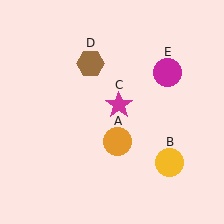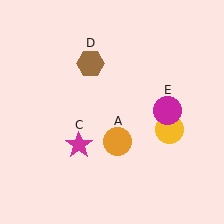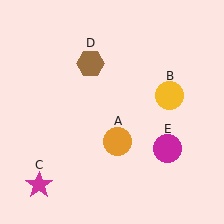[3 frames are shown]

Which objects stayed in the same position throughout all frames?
Orange circle (object A) and brown hexagon (object D) remained stationary.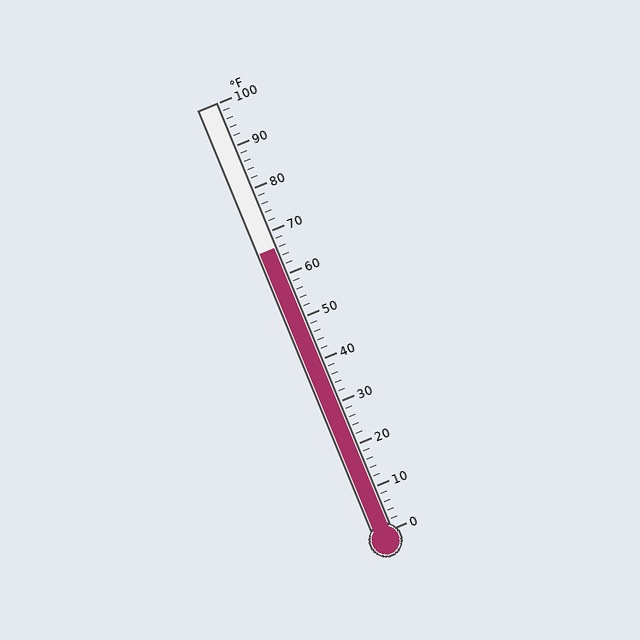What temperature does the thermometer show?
The thermometer shows approximately 66°F.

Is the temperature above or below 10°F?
The temperature is above 10°F.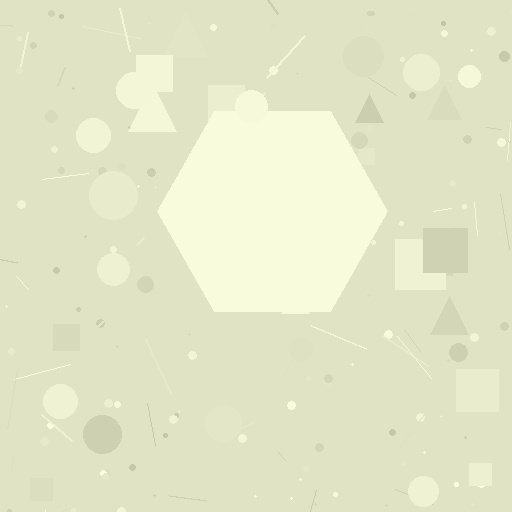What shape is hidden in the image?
A hexagon is hidden in the image.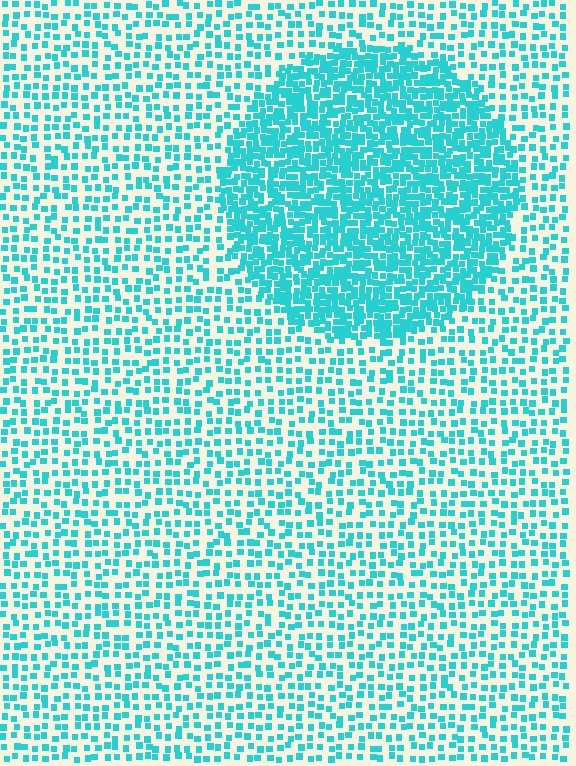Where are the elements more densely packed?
The elements are more densely packed inside the circle boundary.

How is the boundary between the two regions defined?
The boundary is defined by a change in element density (approximately 2.3x ratio). All elements are the same color, size, and shape.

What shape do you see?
I see a circle.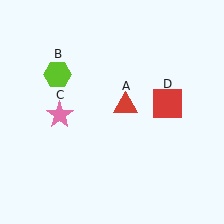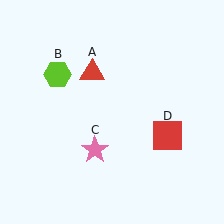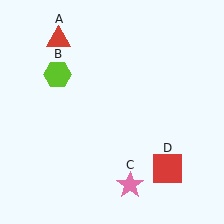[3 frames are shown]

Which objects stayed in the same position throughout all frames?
Lime hexagon (object B) remained stationary.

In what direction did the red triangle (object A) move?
The red triangle (object A) moved up and to the left.